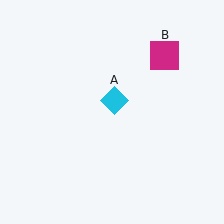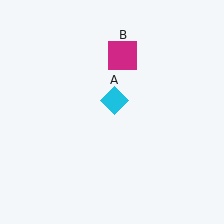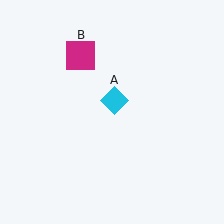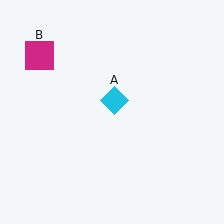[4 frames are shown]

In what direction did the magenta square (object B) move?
The magenta square (object B) moved left.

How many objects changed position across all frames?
1 object changed position: magenta square (object B).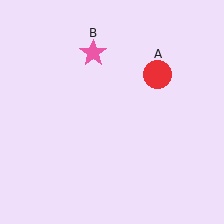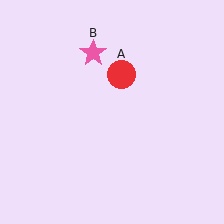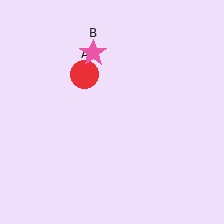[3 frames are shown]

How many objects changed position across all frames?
1 object changed position: red circle (object A).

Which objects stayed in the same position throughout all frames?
Pink star (object B) remained stationary.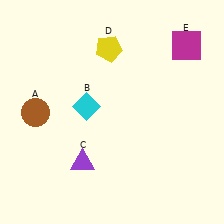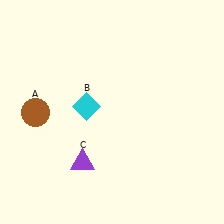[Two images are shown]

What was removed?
The magenta square (E), the yellow pentagon (D) were removed in Image 2.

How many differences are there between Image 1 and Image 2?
There are 2 differences between the two images.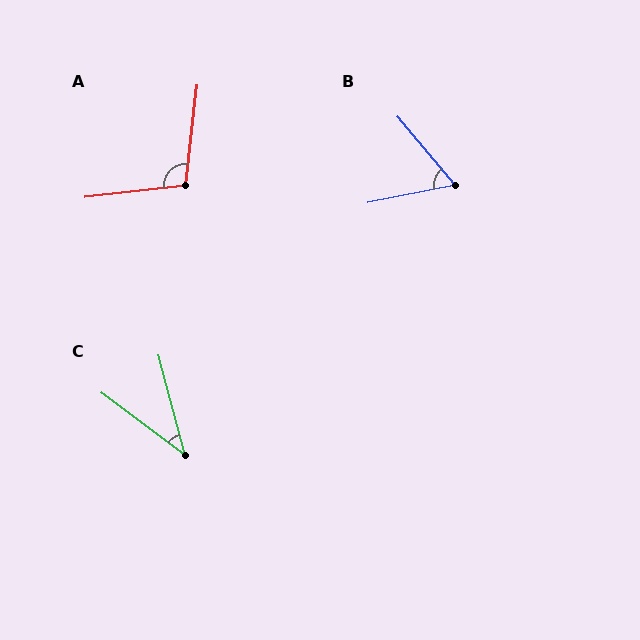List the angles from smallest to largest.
C (38°), B (61°), A (104°).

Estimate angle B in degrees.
Approximately 61 degrees.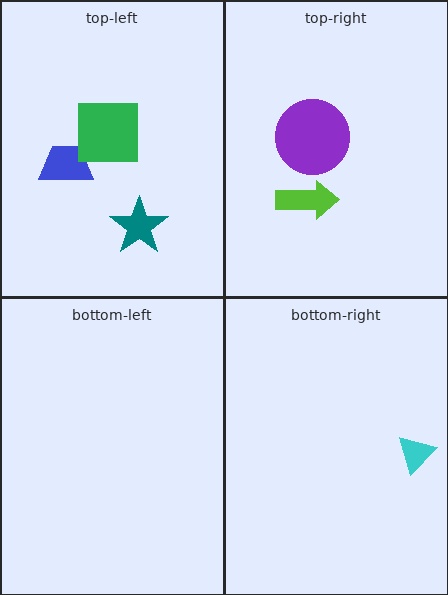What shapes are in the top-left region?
The blue trapezoid, the teal star, the green square.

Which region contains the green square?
The top-left region.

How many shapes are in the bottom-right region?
1.